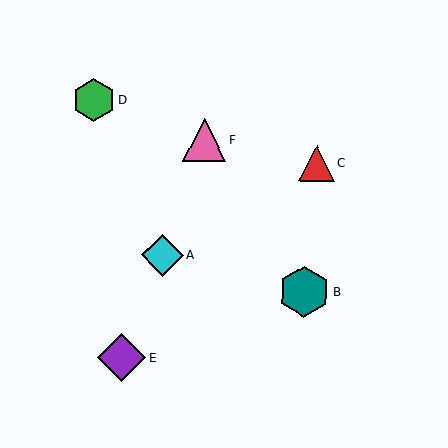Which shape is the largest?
The teal hexagon (labeled B) is the largest.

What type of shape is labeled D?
Shape D is a green hexagon.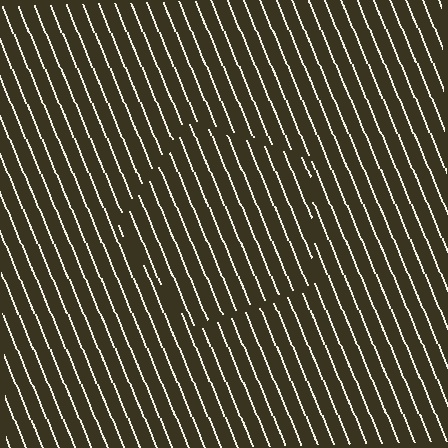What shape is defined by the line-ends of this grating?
An illusory pentagon. The interior of the shape contains the same grating, shifted by half a period — the contour is defined by the phase discontinuity where line-ends from the inner and outer gratings abut.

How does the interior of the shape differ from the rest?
The interior of the shape contains the same grating, shifted by half a period — the contour is defined by the phase discontinuity where line-ends from the inner and outer gratings abut.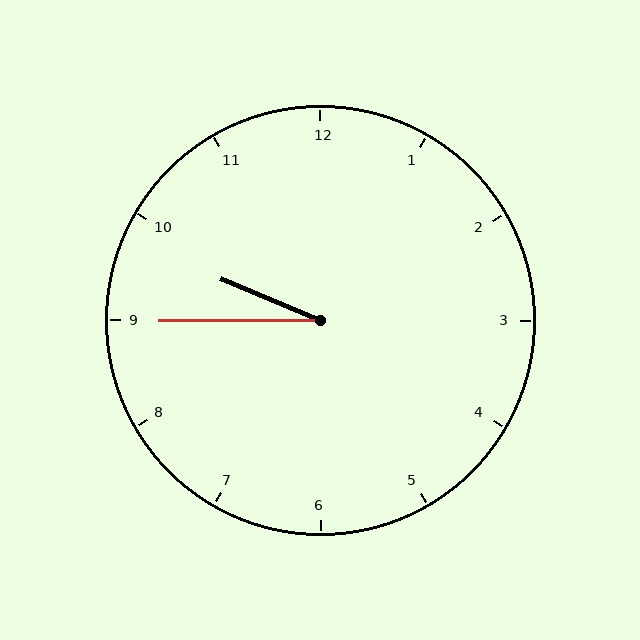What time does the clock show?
9:45.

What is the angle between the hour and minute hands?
Approximately 22 degrees.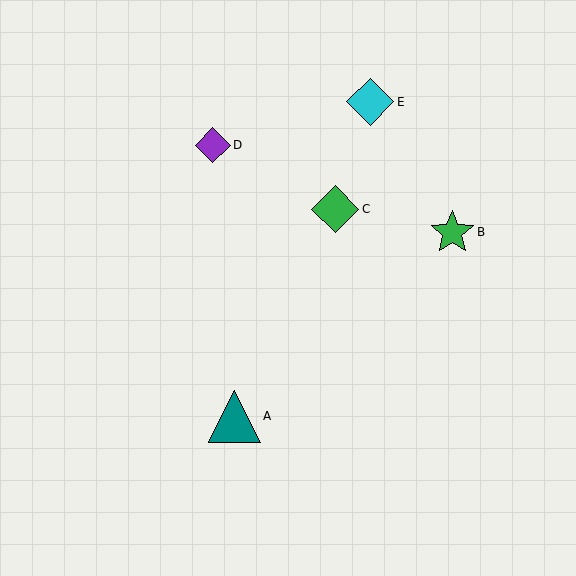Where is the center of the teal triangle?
The center of the teal triangle is at (234, 416).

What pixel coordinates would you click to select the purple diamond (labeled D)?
Click at (213, 145) to select the purple diamond D.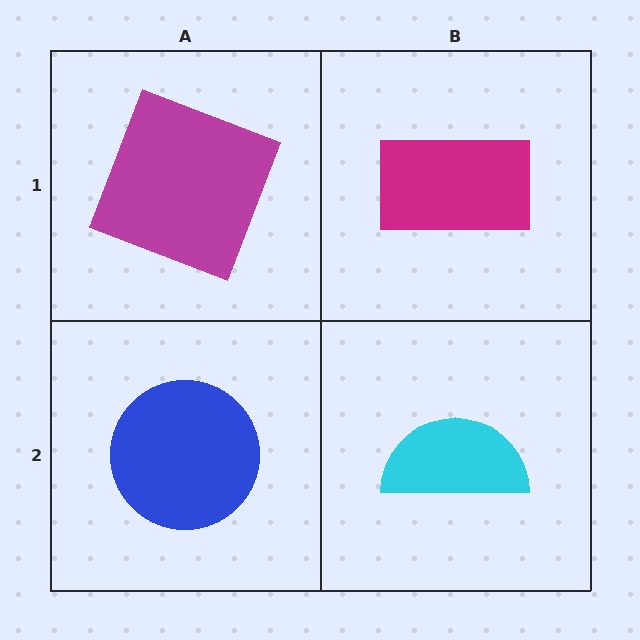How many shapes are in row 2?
2 shapes.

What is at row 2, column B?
A cyan semicircle.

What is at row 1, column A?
A magenta square.